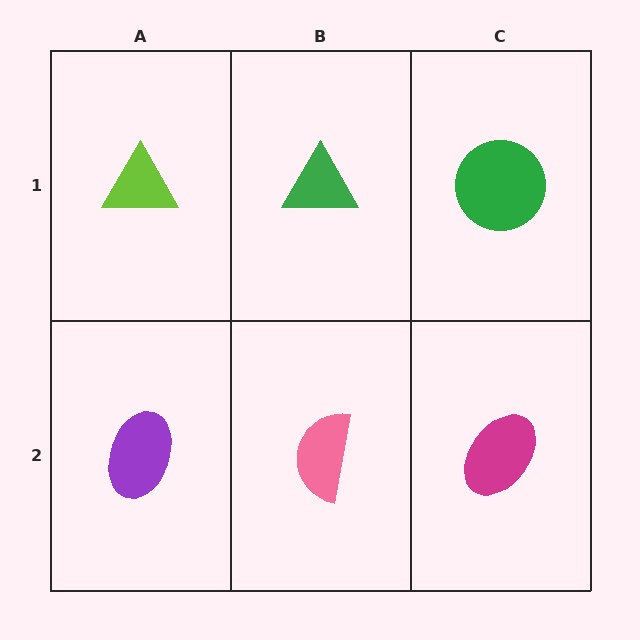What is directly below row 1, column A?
A purple ellipse.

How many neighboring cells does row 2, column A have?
2.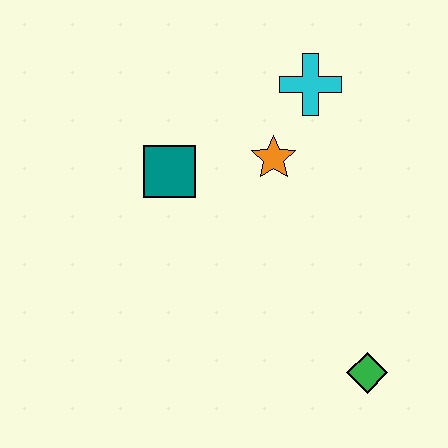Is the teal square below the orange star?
Yes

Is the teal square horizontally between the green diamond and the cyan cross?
No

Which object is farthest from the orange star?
The green diamond is farthest from the orange star.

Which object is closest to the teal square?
The orange star is closest to the teal square.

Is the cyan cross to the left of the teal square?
No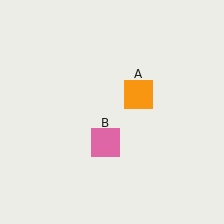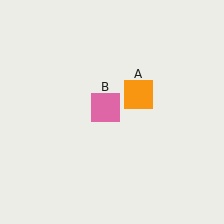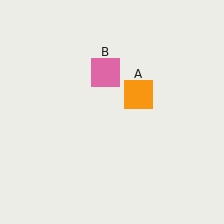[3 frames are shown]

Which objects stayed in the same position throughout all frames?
Orange square (object A) remained stationary.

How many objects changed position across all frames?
1 object changed position: pink square (object B).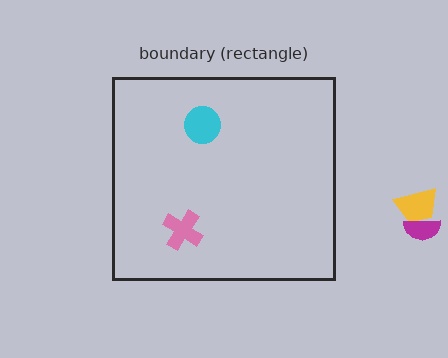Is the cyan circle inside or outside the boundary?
Inside.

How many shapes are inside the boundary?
2 inside, 2 outside.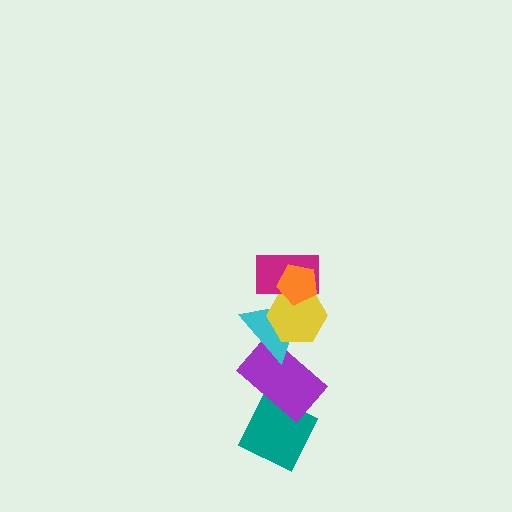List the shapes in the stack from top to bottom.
From top to bottom: the orange pentagon, the magenta rectangle, the yellow hexagon, the cyan triangle, the purple rectangle, the teal diamond.